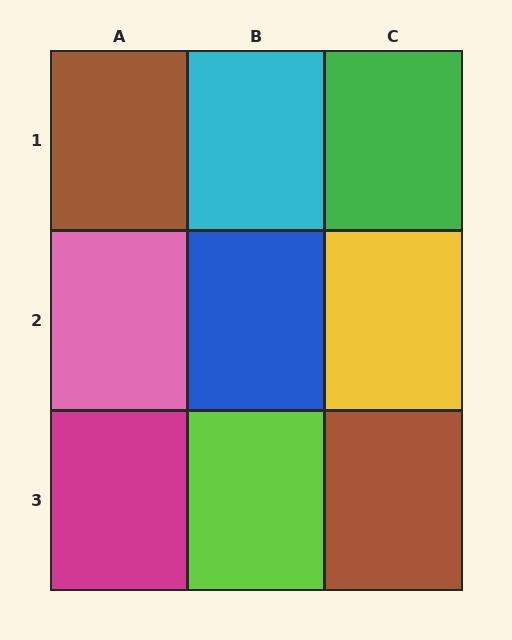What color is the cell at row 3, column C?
Brown.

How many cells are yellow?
1 cell is yellow.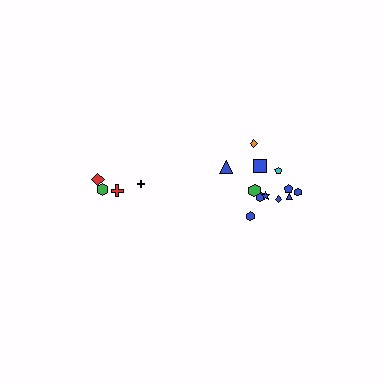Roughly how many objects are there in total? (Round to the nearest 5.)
Roughly 15 objects in total.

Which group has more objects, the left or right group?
The right group.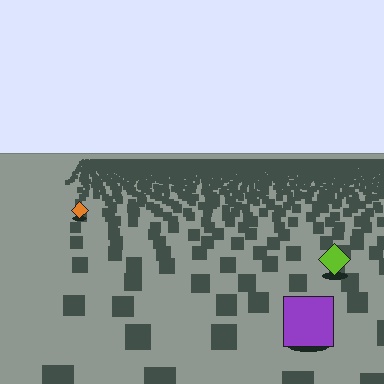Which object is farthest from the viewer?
The orange diamond is farthest from the viewer. It appears smaller and the ground texture around it is denser.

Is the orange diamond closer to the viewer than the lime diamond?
No. The lime diamond is closer — you can tell from the texture gradient: the ground texture is coarser near it.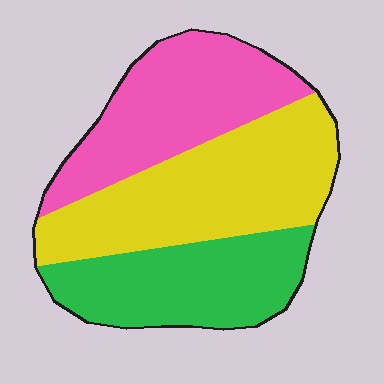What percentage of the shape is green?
Green covers 29% of the shape.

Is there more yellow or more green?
Yellow.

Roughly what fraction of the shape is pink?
Pink takes up between a quarter and a half of the shape.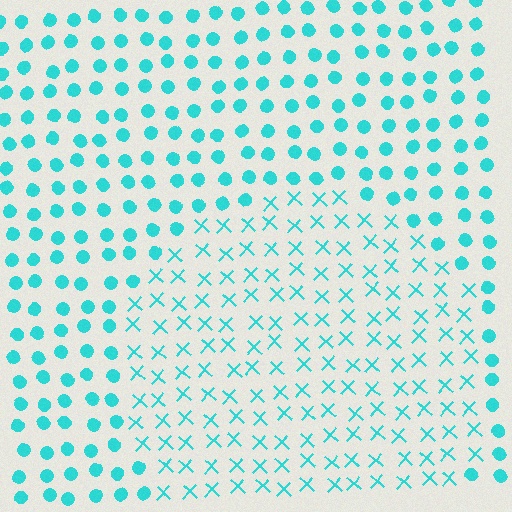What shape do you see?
I see a circle.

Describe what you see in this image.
The image is filled with small cyan elements arranged in a uniform grid. A circle-shaped region contains X marks, while the surrounding area contains circles. The boundary is defined purely by the change in element shape.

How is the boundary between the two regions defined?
The boundary is defined by a change in element shape: X marks inside vs. circles outside. All elements share the same color and spacing.